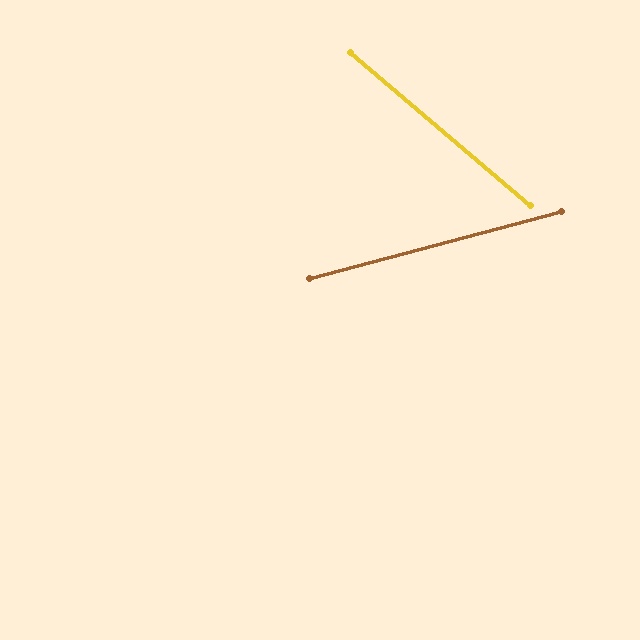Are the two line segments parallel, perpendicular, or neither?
Neither parallel nor perpendicular — they differ by about 55°.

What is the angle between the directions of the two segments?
Approximately 55 degrees.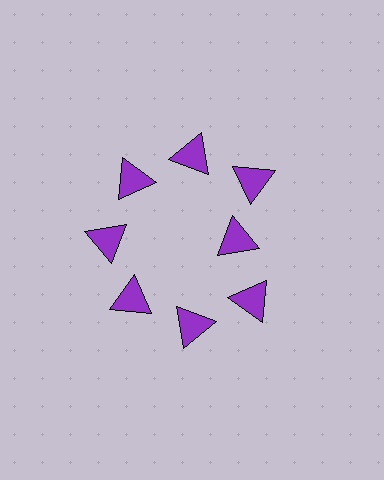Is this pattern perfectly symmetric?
No. The 8 purple triangles are arranged in a ring, but one element near the 3 o'clock position is pulled inward toward the center, breaking the 8-fold rotational symmetry.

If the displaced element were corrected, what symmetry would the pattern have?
It would have 8-fold rotational symmetry — the pattern would map onto itself every 45 degrees.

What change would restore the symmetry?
The symmetry would be restored by moving it outward, back onto the ring so that all 8 triangles sit at equal angles and equal distance from the center.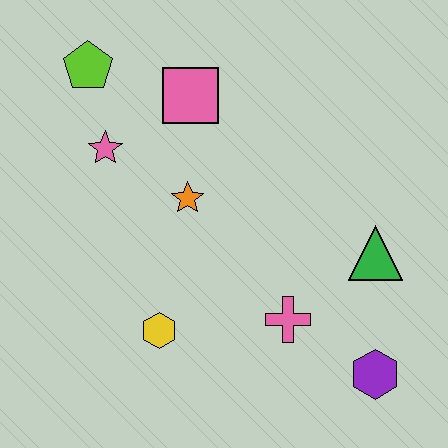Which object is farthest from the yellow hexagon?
The lime pentagon is farthest from the yellow hexagon.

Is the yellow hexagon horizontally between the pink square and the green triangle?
No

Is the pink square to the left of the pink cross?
Yes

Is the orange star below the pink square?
Yes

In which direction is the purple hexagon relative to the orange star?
The purple hexagon is to the right of the orange star.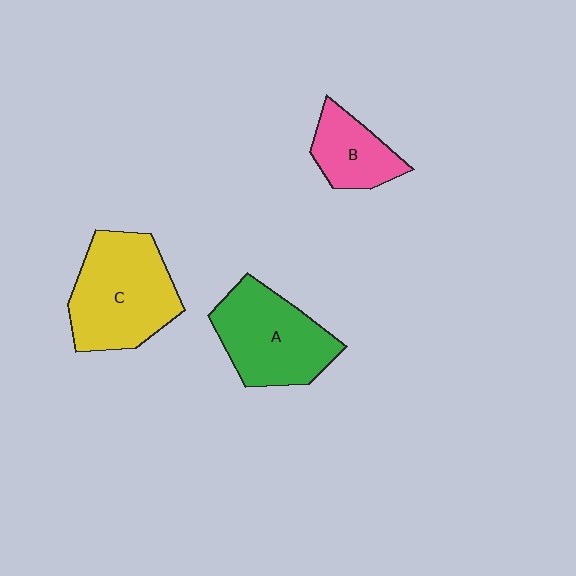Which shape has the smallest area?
Shape B (pink).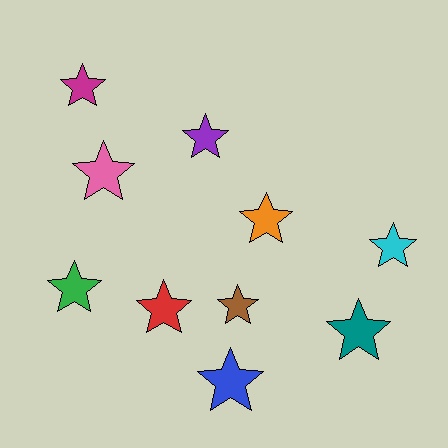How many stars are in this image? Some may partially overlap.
There are 10 stars.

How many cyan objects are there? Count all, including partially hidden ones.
There is 1 cyan object.